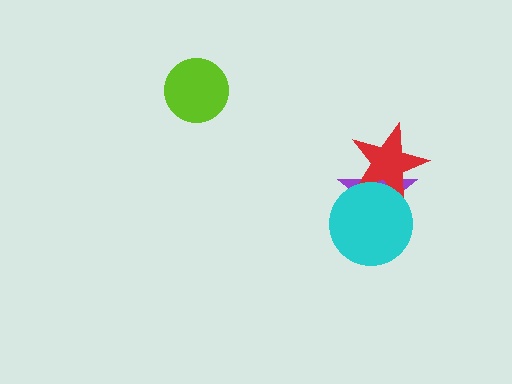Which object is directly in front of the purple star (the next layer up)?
The red star is directly in front of the purple star.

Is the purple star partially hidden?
Yes, it is partially covered by another shape.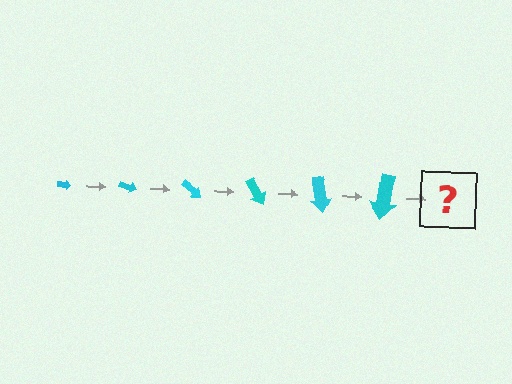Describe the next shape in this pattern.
It should be an arrow, larger than the previous one and rotated 120 degrees from the start.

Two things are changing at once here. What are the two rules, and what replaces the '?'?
The two rules are that the arrow grows larger each step and it rotates 20 degrees each step. The '?' should be an arrow, larger than the previous one and rotated 120 degrees from the start.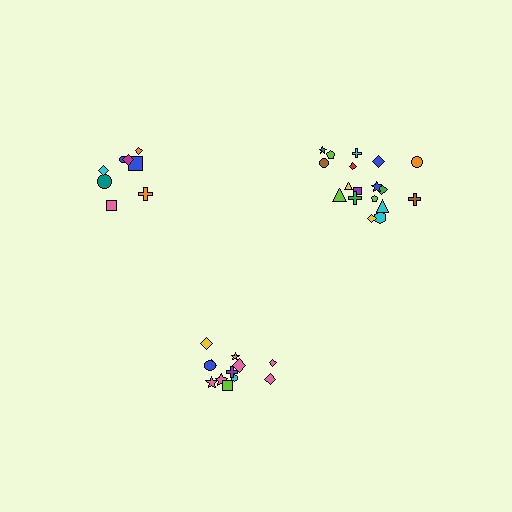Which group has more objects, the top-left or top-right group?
The top-right group.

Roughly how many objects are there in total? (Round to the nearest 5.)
Roughly 40 objects in total.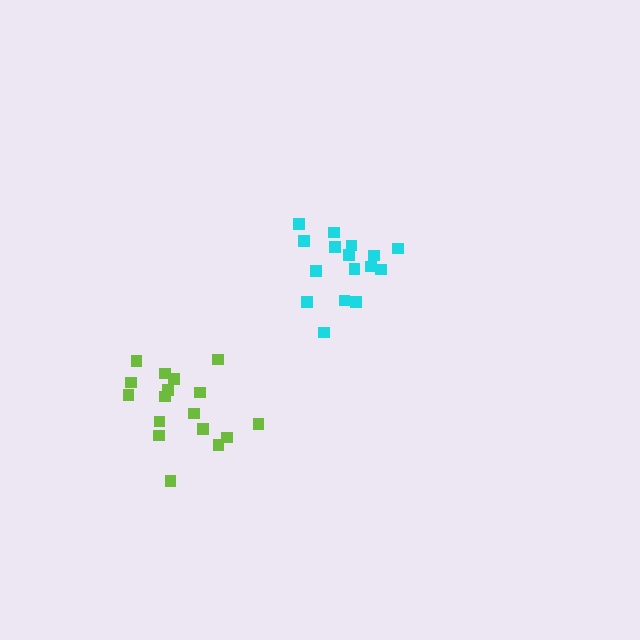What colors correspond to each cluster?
The clusters are colored: lime, cyan.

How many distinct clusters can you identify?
There are 2 distinct clusters.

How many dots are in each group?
Group 1: 17 dots, Group 2: 16 dots (33 total).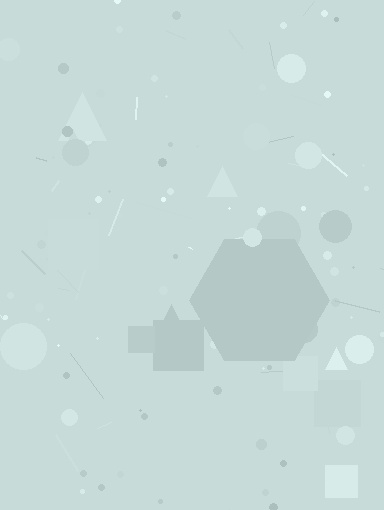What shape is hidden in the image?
A hexagon is hidden in the image.